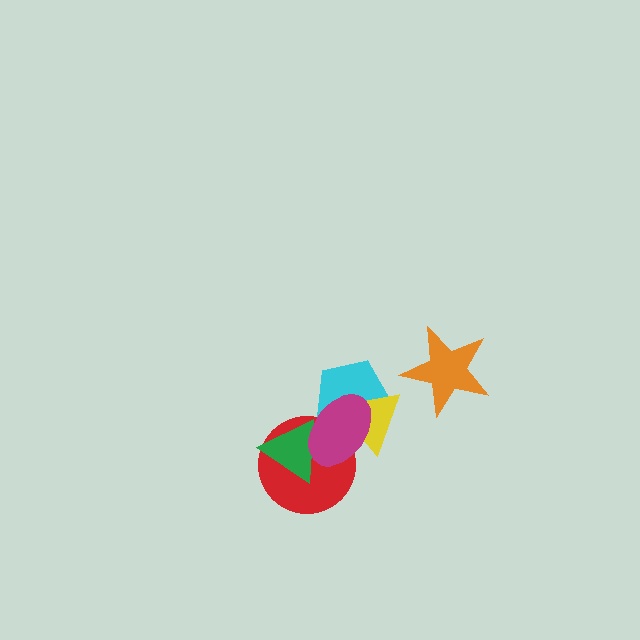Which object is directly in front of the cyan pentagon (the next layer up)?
The yellow triangle is directly in front of the cyan pentagon.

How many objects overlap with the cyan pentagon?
2 objects overlap with the cyan pentagon.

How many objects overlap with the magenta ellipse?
4 objects overlap with the magenta ellipse.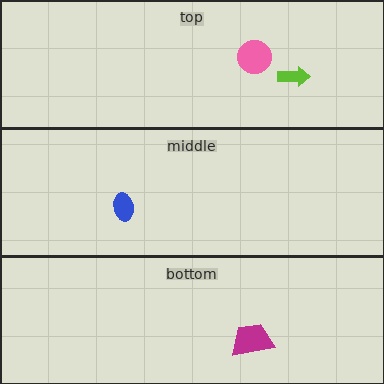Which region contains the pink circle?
The top region.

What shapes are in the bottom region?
The magenta trapezoid.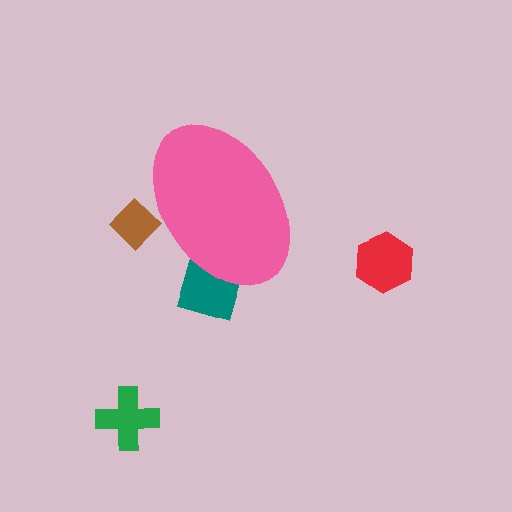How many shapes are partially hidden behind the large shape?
2 shapes are partially hidden.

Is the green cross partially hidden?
No, the green cross is fully visible.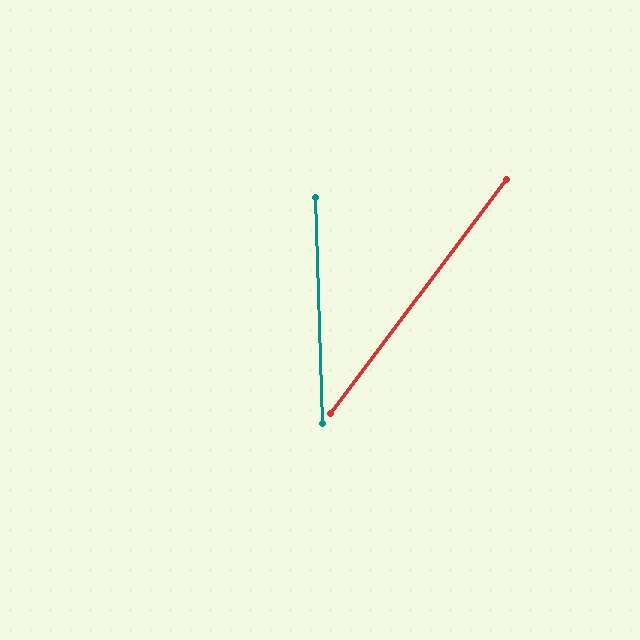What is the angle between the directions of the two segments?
Approximately 39 degrees.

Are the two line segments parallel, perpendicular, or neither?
Neither parallel nor perpendicular — they differ by about 39°.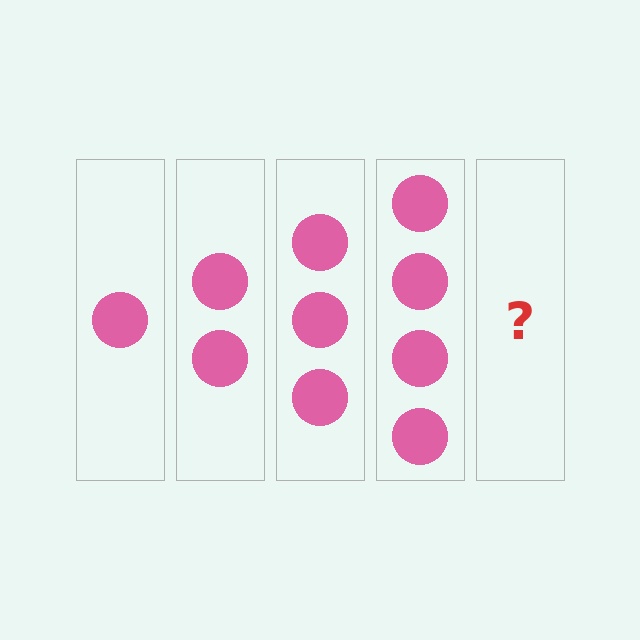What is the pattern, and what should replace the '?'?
The pattern is that each step adds one more circle. The '?' should be 5 circles.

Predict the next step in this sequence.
The next step is 5 circles.